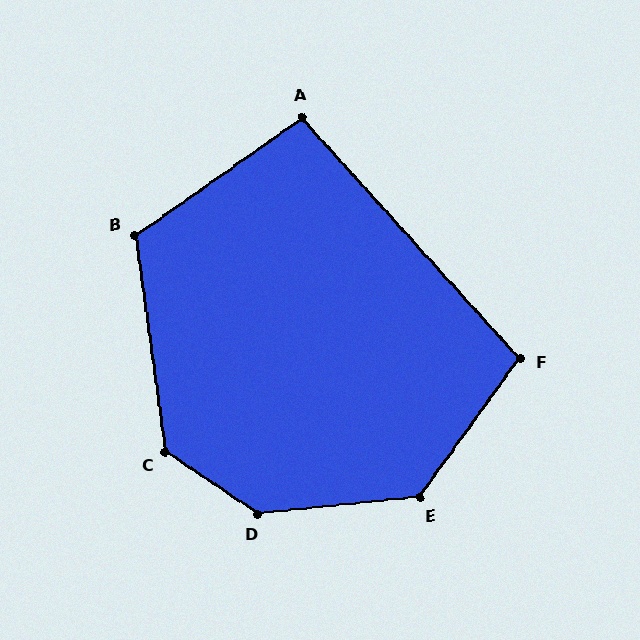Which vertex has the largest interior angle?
D, at approximately 140 degrees.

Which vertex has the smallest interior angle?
A, at approximately 97 degrees.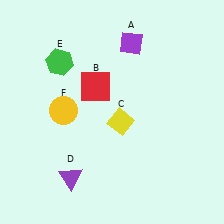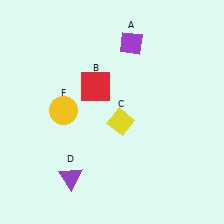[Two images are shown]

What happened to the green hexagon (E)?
The green hexagon (E) was removed in Image 2. It was in the top-left area of Image 1.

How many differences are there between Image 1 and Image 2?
There is 1 difference between the two images.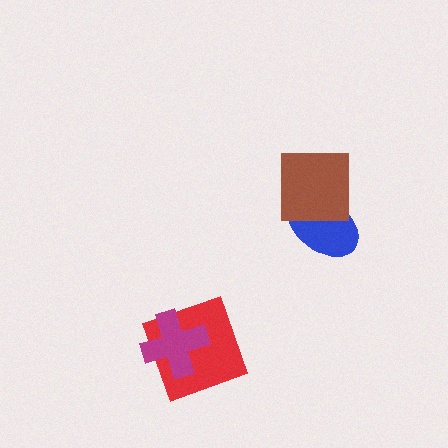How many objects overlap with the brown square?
1 object overlaps with the brown square.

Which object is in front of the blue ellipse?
The brown square is in front of the blue ellipse.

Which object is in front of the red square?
The magenta cross is in front of the red square.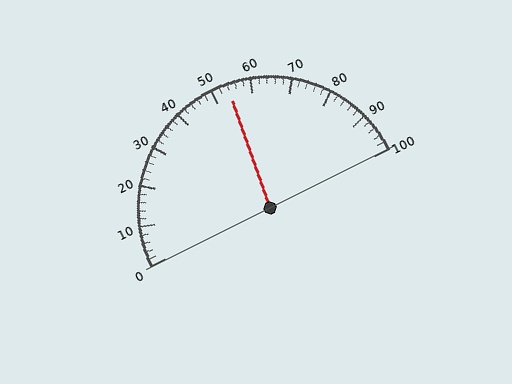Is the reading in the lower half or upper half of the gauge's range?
The reading is in the upper half of the range (0 to 100).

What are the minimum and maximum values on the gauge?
The gauge ranges from 0 to 100.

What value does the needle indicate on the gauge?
The needle indicates approximately 54.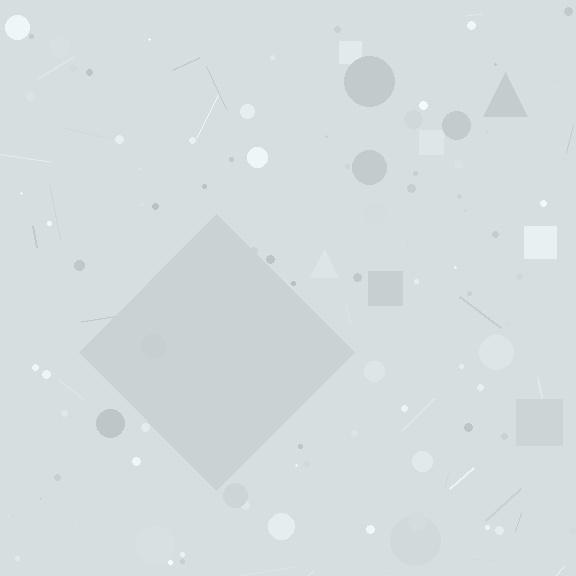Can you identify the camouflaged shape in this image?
The camouflaged shape is a diamond.